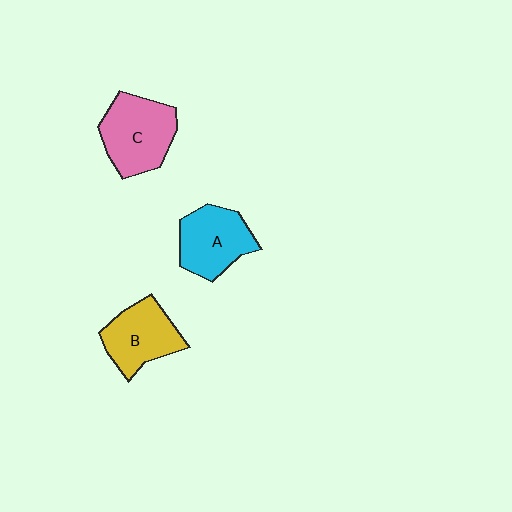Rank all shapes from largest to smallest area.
From largest to smallest: C (pink), A (cyan), B (yellow).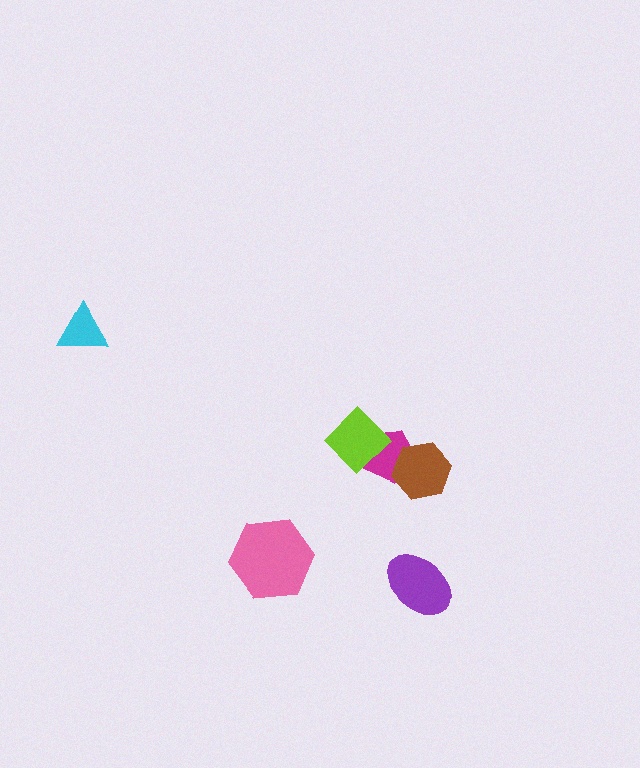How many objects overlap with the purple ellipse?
0 objects overlap with the purple ellipse.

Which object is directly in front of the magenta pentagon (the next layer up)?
The brown hexagon is directly in front of the magenta pentagon.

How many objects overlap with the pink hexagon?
0 objects overlap with the pink hexagon.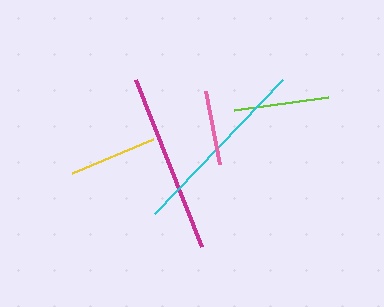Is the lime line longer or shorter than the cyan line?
The cyan line is longer than the lime line.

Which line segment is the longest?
The cyan line is the longest at approximately 185 pixels.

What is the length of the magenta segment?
The magenta segment is approximately 180 pixels long.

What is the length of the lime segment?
The lime segment is approximately 95 pixels long.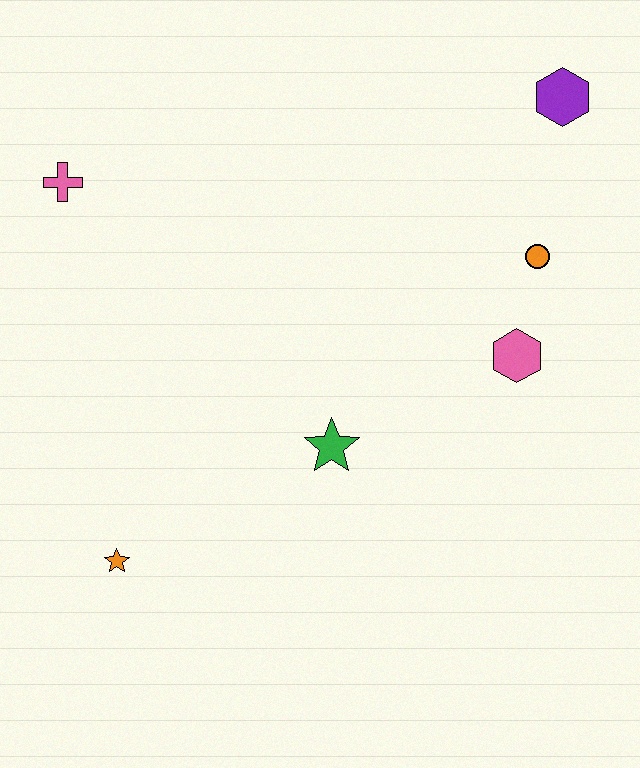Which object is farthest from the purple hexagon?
The orange star is farthest from the purple hexagon.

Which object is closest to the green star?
The pink hexagon is closest to the green star.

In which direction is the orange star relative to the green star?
The orange star is to the left of the green star.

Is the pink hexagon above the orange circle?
No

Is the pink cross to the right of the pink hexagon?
No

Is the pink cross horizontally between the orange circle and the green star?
No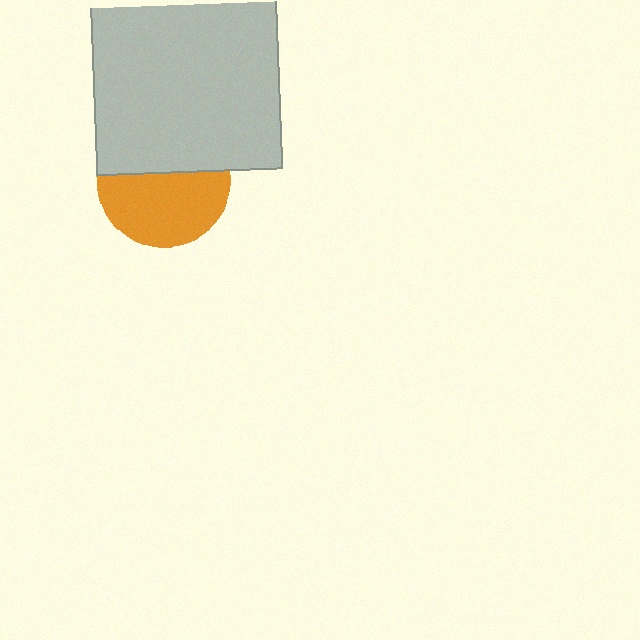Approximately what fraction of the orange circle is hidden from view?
Roughly 43% of the orange circle is hidden behind the light gray rectangle.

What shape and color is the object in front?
The object in front is a light gray rectangle.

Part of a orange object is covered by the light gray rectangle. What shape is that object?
It is a circle.